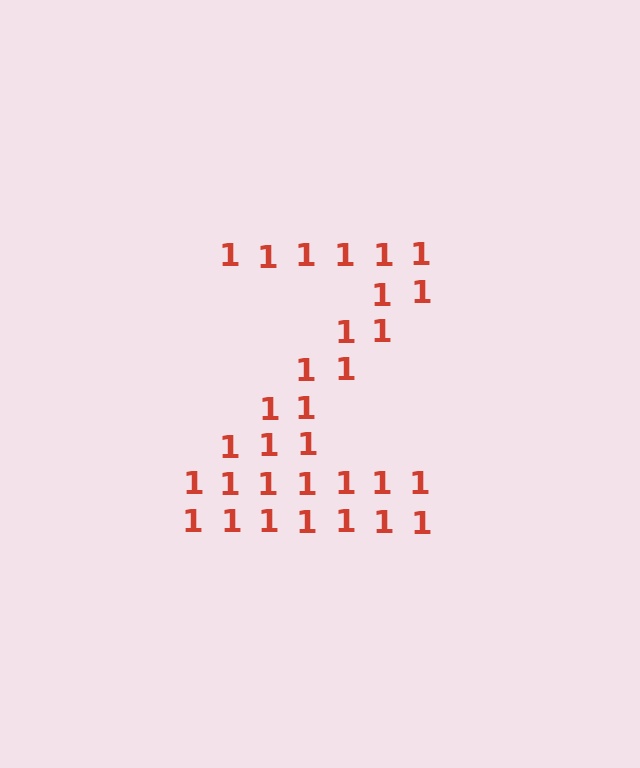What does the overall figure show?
The overall figure shows the letter Z.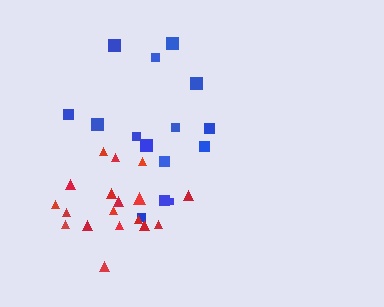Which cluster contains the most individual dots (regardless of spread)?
Red (18).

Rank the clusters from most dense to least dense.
red, blue.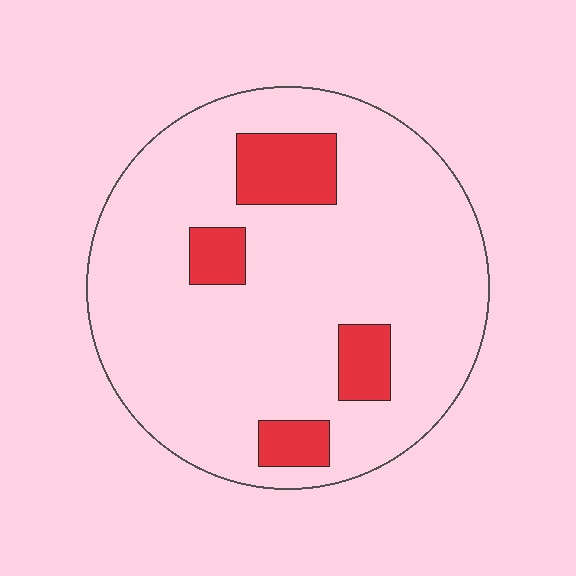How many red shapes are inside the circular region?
4.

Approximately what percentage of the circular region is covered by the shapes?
Approximately 15%.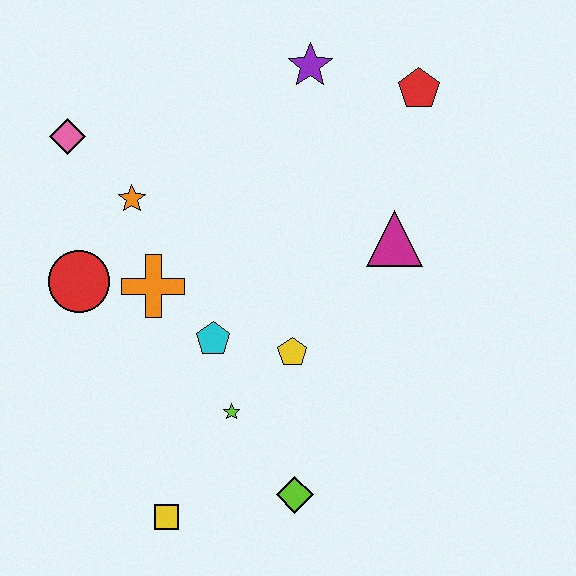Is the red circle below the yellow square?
No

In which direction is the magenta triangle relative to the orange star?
The magenta triangle is to the right of the orange star.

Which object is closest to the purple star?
The red pentagon is closest to the purple star.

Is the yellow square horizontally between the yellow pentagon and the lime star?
No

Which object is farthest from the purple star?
The yellow square is farthest from the purple star.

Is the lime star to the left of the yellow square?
No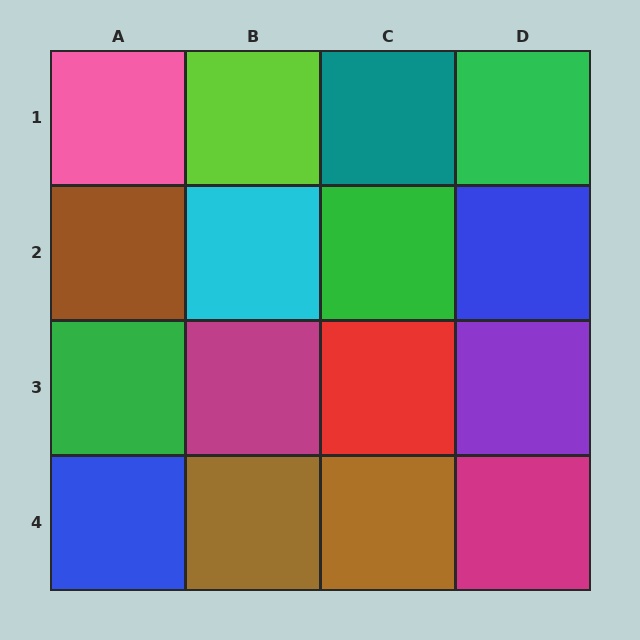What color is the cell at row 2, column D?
Blue.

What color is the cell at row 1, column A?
Pink.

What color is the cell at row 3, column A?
Green.